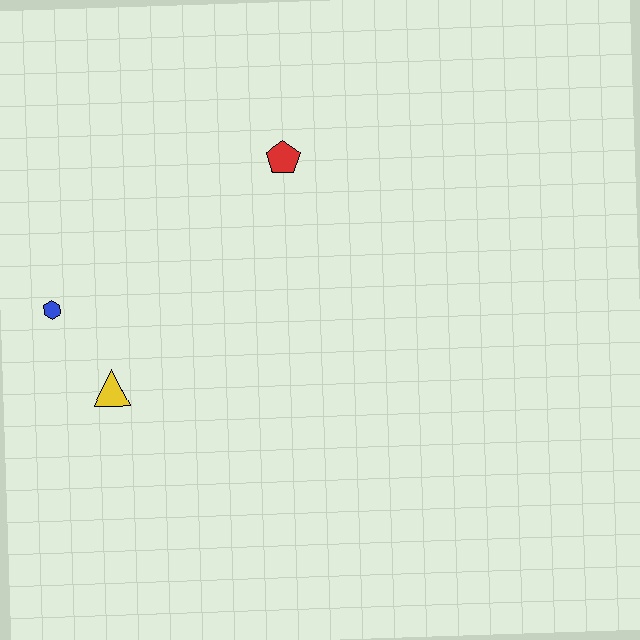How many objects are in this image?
There are 3 objects.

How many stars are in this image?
There are no stars.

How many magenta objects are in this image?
There are no magenta objects.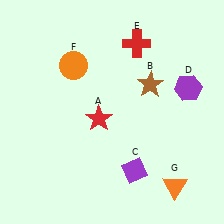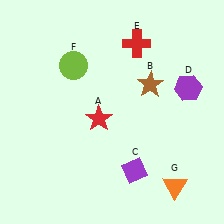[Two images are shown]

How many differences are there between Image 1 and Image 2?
There is 1 difference between the two images.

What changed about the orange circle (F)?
In Image 1, F is orange. In Image 2, it changed to lime.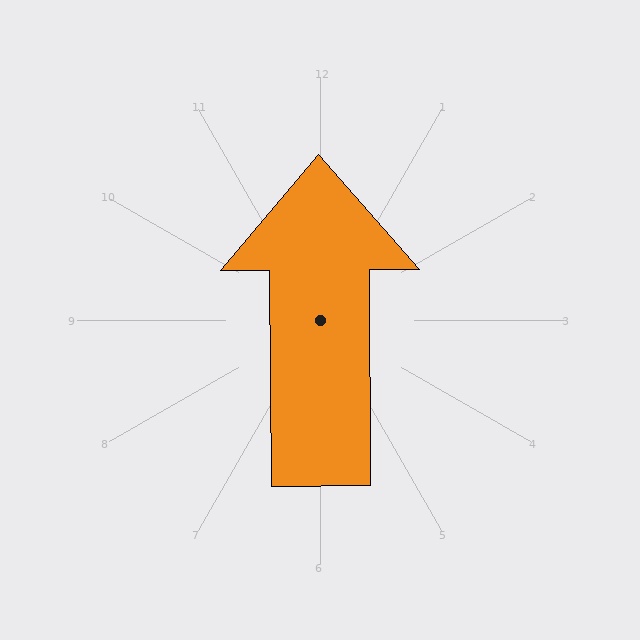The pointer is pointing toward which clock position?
Roughly 12 o'clock.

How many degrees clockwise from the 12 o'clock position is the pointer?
Approximately 360 degrees.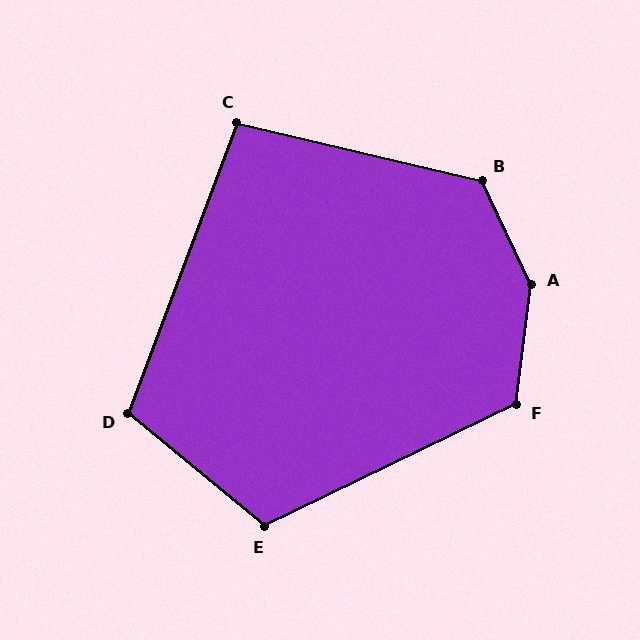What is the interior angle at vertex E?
Approximately 115 degrees (obtuse).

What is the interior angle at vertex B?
Approximately 128 degrees (obtuse).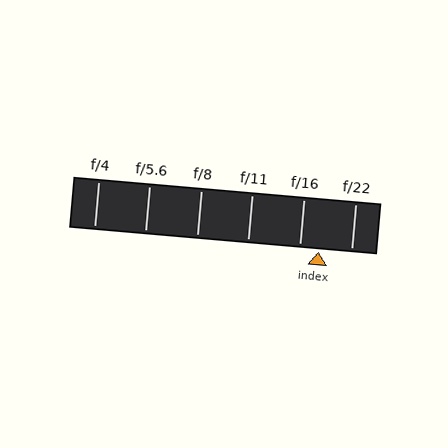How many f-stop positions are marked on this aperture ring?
There are 6 f-stop positions marked.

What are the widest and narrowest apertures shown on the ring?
The widest aperture shown is f/4 and the narrowest is f/22.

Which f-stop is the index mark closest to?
The index mark is closest to f/16.